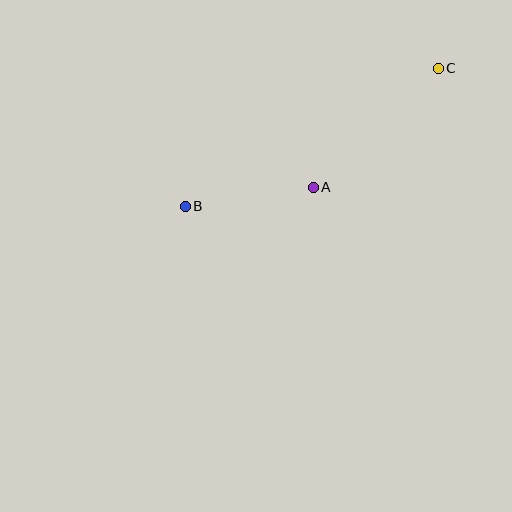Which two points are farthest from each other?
Points B and C are farthest from each other.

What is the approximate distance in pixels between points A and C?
The distance between A and C is approximately 173 pixels.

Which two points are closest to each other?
Points A and B are closest to each other.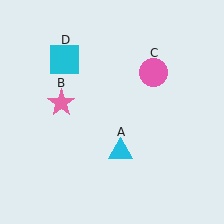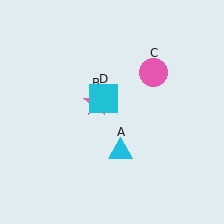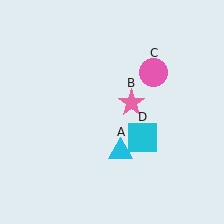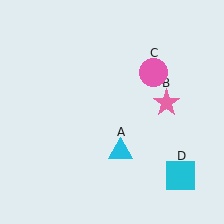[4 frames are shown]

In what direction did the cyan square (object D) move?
The cyan square (object D) moved down and to the right.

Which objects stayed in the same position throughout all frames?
Cyan triangle (object A) and pink circle (object C) remained stationary.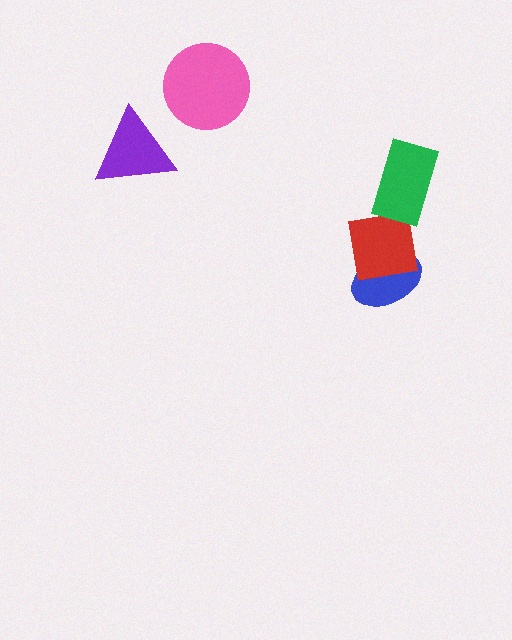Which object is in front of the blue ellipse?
The red square is in front of the blue ellipse.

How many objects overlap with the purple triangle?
0 objects overlap with the purple triangle.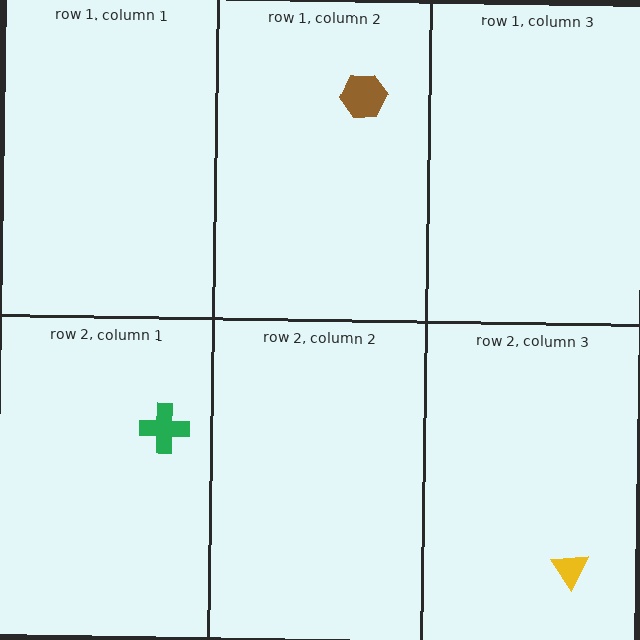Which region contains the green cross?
The row 2, column 1 region.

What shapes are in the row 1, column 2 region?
The brown hexagon.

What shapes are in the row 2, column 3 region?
The yellow triangle.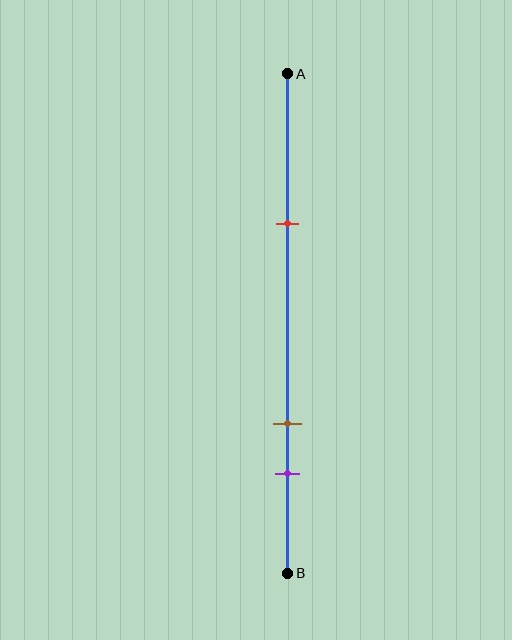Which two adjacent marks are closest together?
The brown and purple marks are the closest adjacent pair.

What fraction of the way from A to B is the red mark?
The red mark is approximately 30% (0.3) of the way from A to B.